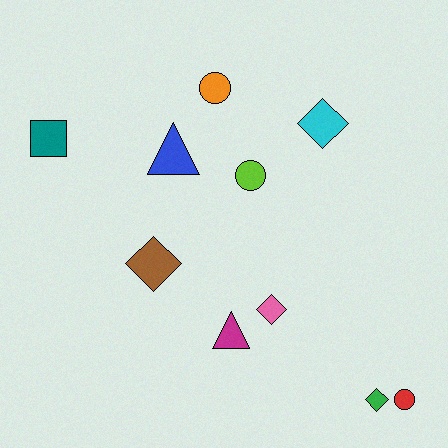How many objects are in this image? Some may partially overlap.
There are 10 objects.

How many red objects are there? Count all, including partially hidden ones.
There is 1 red object.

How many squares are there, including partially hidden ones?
There is 1 square.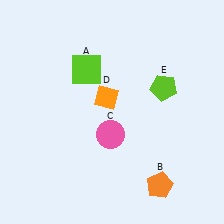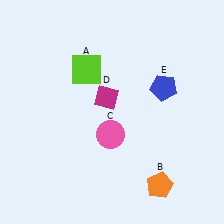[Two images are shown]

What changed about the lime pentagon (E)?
In Image 1, E is lime. In Image 2, it changed to blue.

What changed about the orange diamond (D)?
In Image 1, D is orange. In Image 2, it changed to magenta.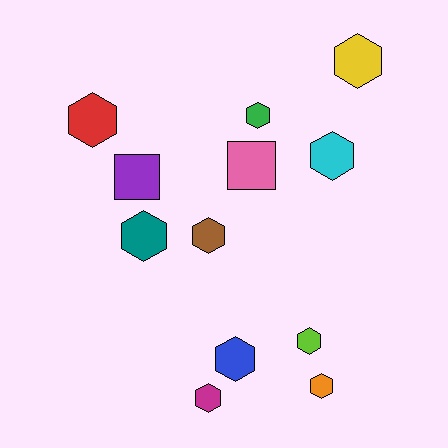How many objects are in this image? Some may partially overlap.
There are 12 objects.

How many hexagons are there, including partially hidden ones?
There are 10 hexagons.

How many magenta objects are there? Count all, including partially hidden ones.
There is 1 magenta object.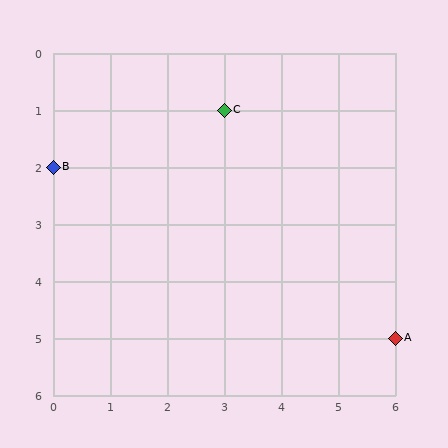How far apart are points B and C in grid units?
Points B and C are 3 columns and 1 row apart (about 3.2 grid units diagonally).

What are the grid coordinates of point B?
Point B is at grid coordinates (0, 2).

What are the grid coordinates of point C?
Point C is at grid coordinates (3, 1).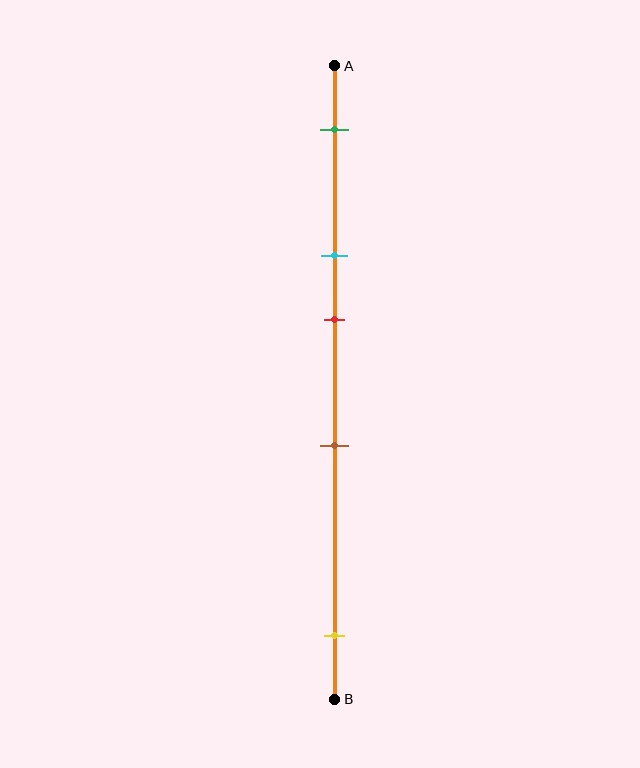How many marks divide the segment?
There are 5 marks dividing the segment.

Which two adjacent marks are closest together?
The cyan and red marks are the closest adjacent pair.